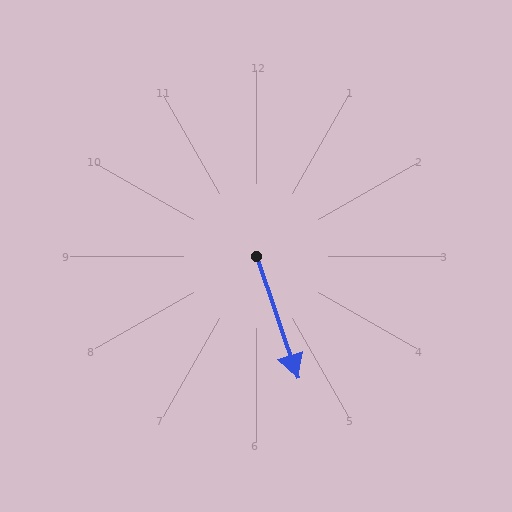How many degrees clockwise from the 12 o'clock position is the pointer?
Approximately 161 degrees.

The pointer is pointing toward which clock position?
Roughly 5 o'clock.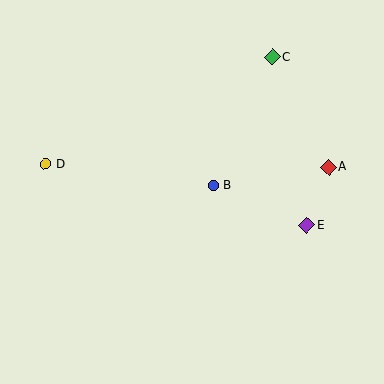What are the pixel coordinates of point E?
Point E is at (307, 225).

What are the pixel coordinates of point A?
Point A is at (329, 167).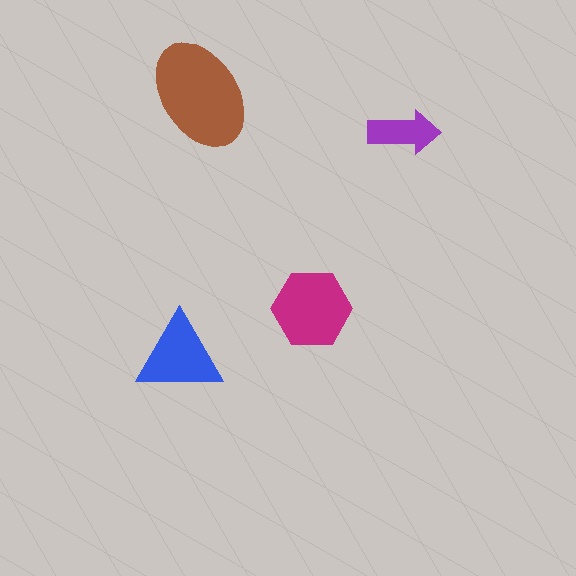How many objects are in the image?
There are 4 objects in the image.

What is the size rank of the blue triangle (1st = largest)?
3rd.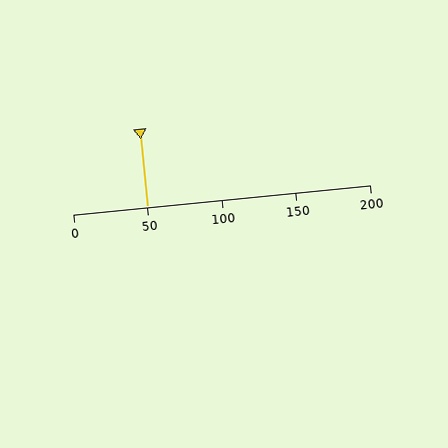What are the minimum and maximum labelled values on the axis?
The axis runs from 0 to 200.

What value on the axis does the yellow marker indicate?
The marker indicates approximately 50.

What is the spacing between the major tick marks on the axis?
The major ticks are spaced 50 apart.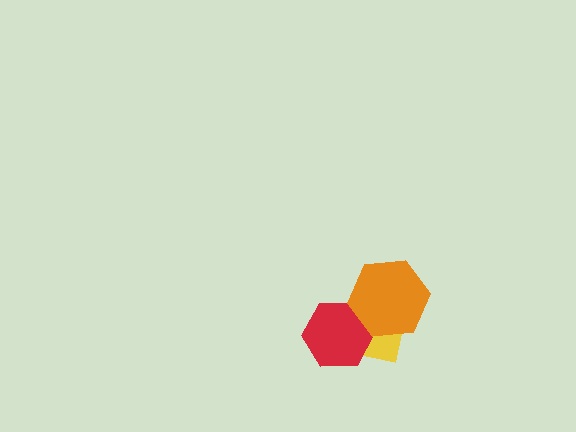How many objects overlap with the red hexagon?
2 objects overlap with the red hexagon.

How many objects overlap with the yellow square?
2 objects overlap with the yellow square.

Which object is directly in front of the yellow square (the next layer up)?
The red hexagon is directly in front of the yellow square.